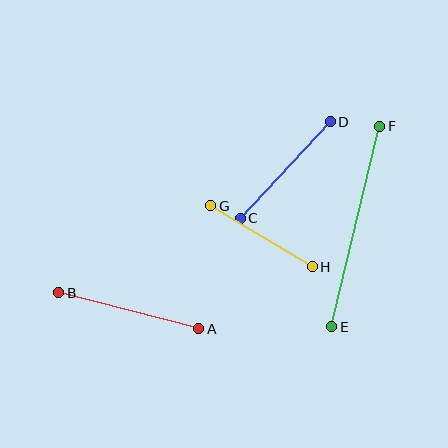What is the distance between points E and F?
The distance is approximately 206 pixels.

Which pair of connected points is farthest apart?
Points E and F are farthest apart.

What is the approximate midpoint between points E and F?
The midpoint is at approximately (356, 227) pixels.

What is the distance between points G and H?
The distance is approximately 118 pixels.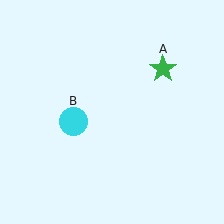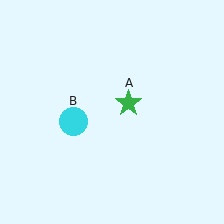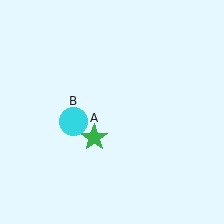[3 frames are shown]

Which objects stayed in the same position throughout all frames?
Cyan circle (object B) remained stationary.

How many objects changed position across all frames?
1 object changed position: green star (object A).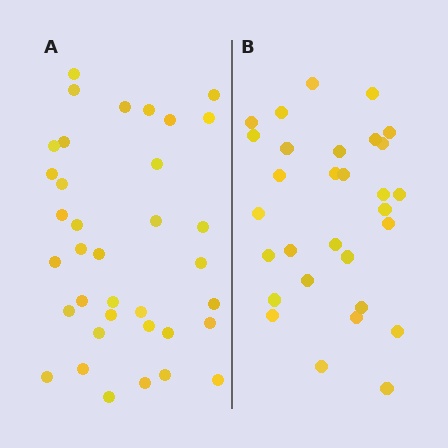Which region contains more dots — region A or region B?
Region A (the left region) has more dots.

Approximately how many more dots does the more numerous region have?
Region A has about 6 more dots than region B.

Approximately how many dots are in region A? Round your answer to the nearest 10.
About 40 dots. (The exact count is 36, which rounds to 40.)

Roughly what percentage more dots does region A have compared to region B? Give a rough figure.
About 20% more.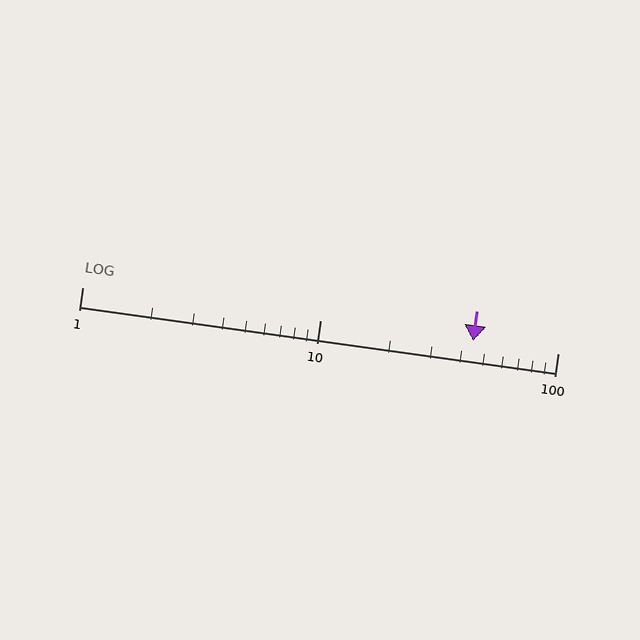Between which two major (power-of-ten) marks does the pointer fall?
The pointer is between 10 and 100.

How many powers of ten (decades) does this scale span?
The scale spans 2 decades, from 1 to 100.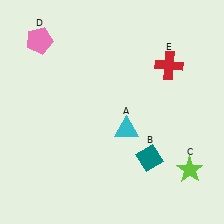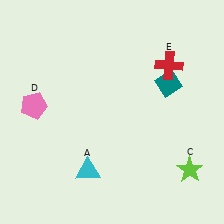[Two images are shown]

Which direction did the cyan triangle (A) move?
The cyan triangle (A) moved down.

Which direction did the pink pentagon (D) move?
The pink pentagon (D) moved down.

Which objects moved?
The objects that moved are: the cyan triangle (A), the teal diamond (B), the pink pentagon (D).